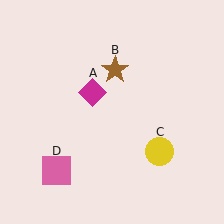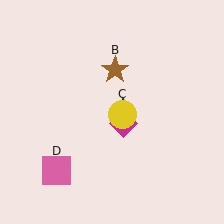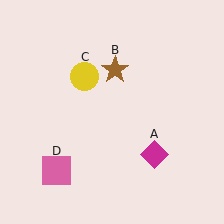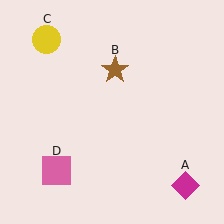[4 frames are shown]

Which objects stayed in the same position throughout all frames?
Brown star (object B) and pink square (object D) remained stationary.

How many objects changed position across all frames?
2 objects changed position: magenta diamond (object A), yellow circle (object C).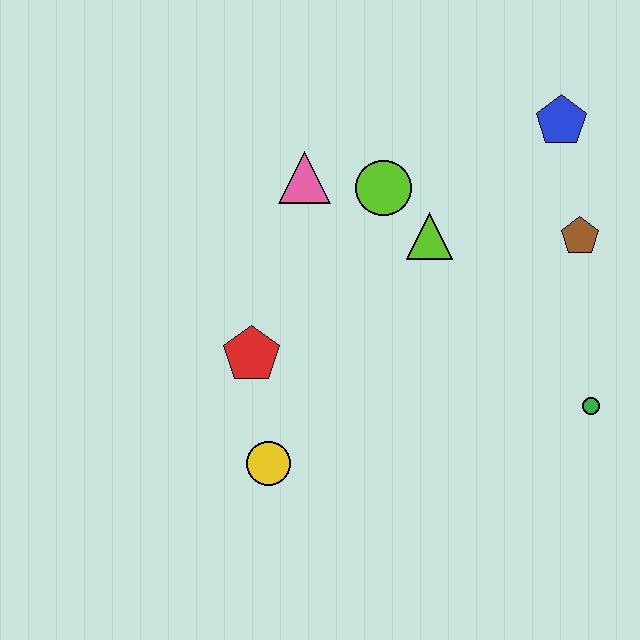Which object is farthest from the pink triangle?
The green circle is farthest from the pink triangle.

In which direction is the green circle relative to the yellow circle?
The green circle is to the right of the yellow circle.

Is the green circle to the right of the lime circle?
Yes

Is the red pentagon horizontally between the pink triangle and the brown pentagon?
No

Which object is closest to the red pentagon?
The yellow circle is closest to the red pentagon.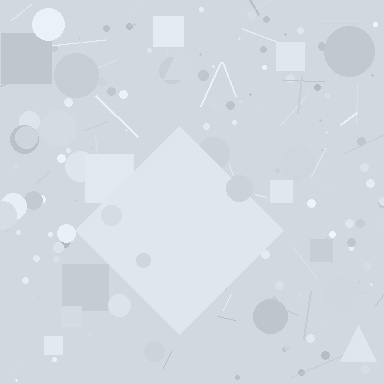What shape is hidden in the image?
A diamond is hidden in the image.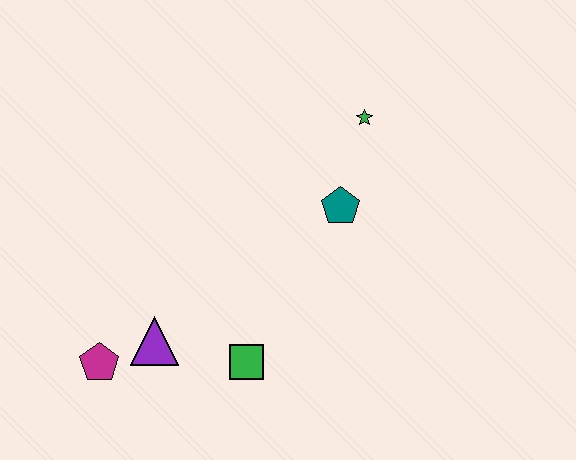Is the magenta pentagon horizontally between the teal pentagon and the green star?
No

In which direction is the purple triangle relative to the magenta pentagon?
The purple triangle is to the right of the magenta pentagon.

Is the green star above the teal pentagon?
Yes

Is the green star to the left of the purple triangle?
No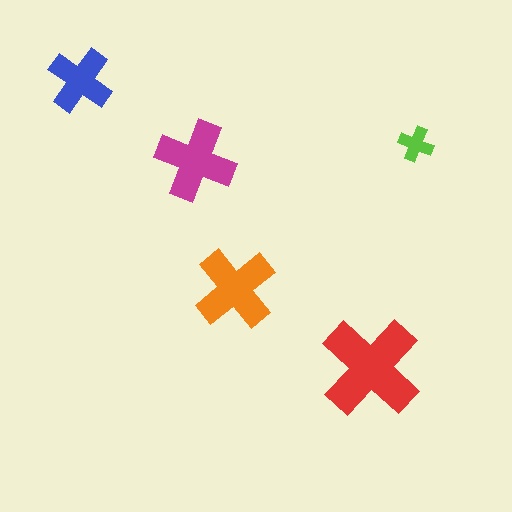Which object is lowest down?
The red cross is bottommost.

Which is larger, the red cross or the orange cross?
The red one.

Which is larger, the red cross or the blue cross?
The red one.